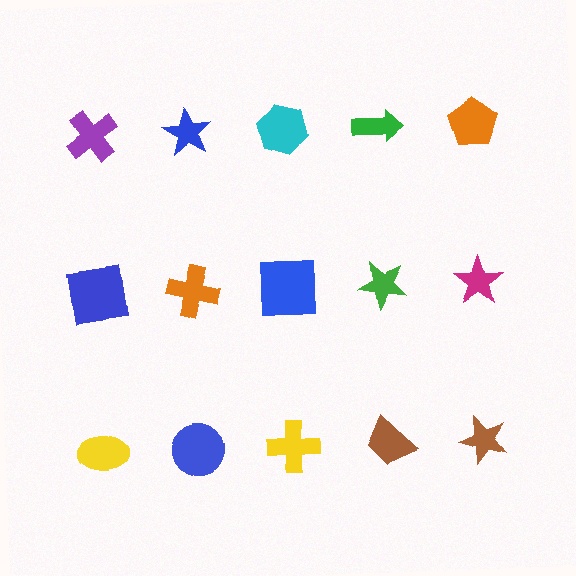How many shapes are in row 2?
5 shapes.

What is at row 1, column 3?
A cyan hexagon.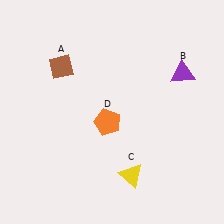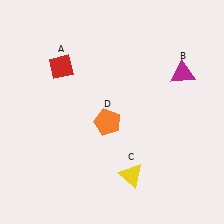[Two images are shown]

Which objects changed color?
A changed from brown to red. B changed from purple to magenta.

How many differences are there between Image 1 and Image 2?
There are 2 differences between the two images.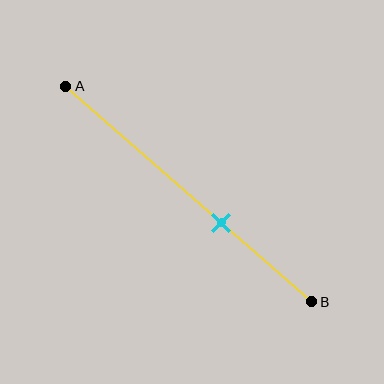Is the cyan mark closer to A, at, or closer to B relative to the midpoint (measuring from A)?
The cyan mark is closer to point B than the midpoint of segment AB.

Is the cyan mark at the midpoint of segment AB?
No, the mark is at about 65% from A, not at the 50% midpoint.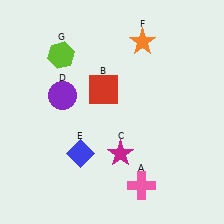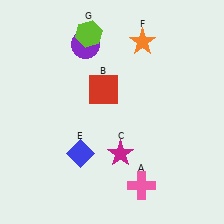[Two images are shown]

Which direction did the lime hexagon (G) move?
The lime hexagon (G) moved right.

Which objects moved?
The objects that moved are: the purple circle (D), the lime hexagon (G).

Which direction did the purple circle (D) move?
The purple circle (D) moved up.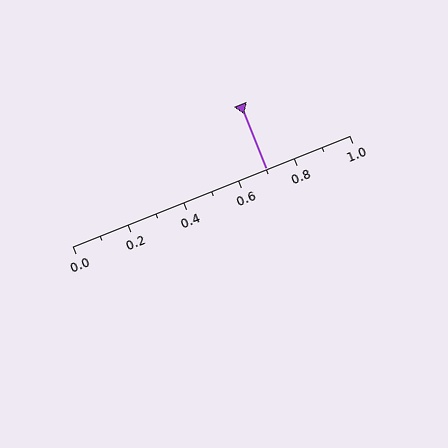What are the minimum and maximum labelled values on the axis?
The axis runs from 0.0 to 1.0.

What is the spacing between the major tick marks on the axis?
The major ticks are spaced 0.2 apart.